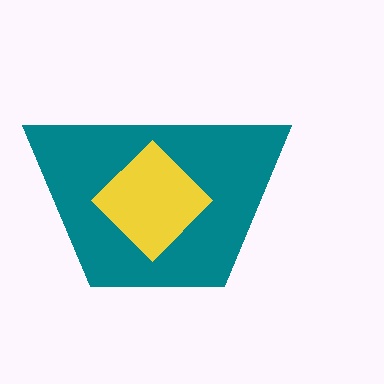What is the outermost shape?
The teal trapezoid.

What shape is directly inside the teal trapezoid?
The yellow diamond.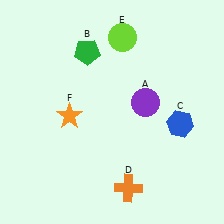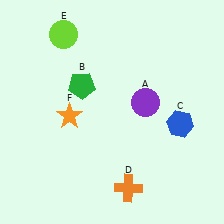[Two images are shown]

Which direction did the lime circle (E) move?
The lime circle (E) moved left.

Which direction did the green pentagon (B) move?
The green pentagon (B) moved down.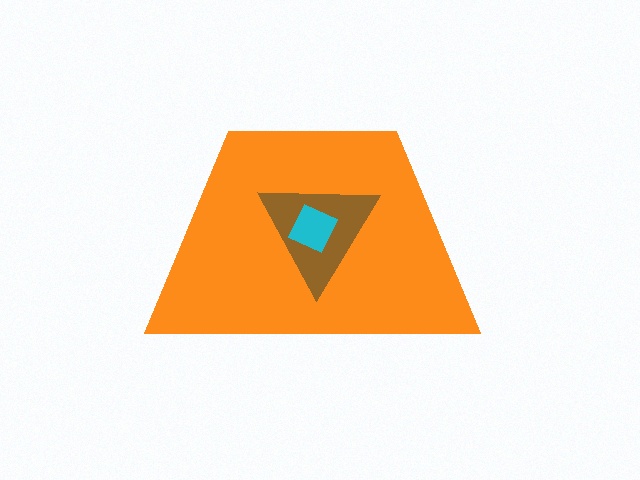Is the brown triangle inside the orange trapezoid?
Yes.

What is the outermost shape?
The orange trapezoid.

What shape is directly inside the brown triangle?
The cyan square.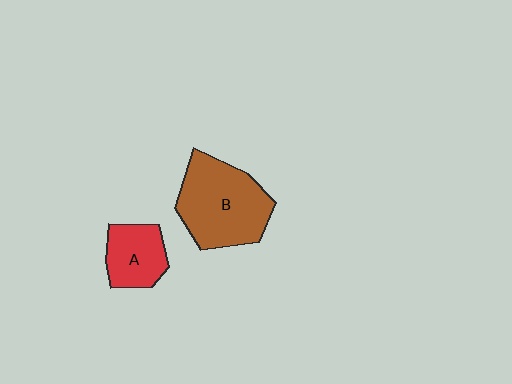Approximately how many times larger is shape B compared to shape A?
Approximately 1.9 times.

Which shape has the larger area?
Shape B (brown).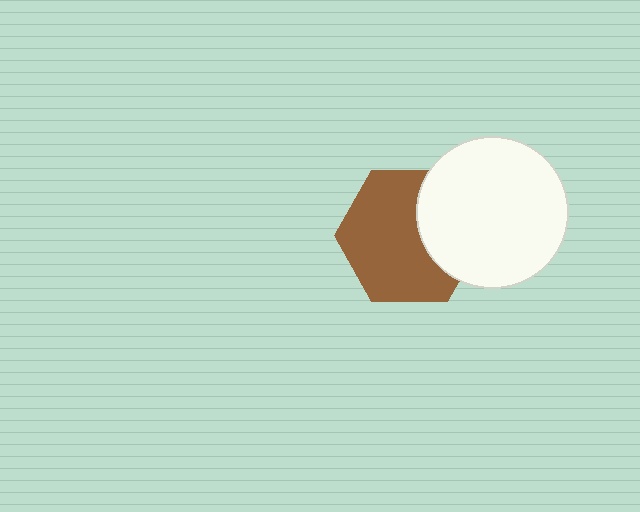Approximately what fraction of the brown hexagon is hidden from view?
Roughly 33% of the brown hexagon is hidden behind the white circle.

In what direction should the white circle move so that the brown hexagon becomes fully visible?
The white circle should move right. That is the shortest direction to clear the overlap and leave the brown hexagon fully visible.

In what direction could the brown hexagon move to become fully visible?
The brown hexagon could move left. That would shift it out from behind the white circle entirely.